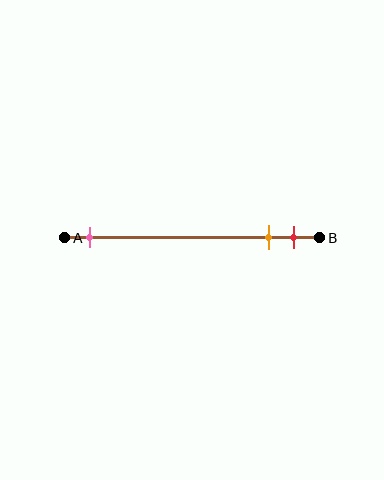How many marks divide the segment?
There are 3 marks dividing the segment.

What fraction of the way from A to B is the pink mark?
The pink mark is approximately 10% (0.1) of the way from A to B.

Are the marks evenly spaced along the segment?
No, the marks are not evenly spaced.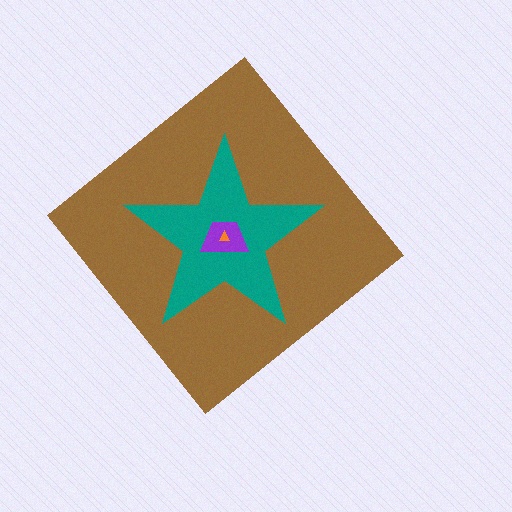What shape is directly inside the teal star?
The purple trapezoid.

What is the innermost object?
The orange triangle.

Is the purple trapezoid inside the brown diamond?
Yes.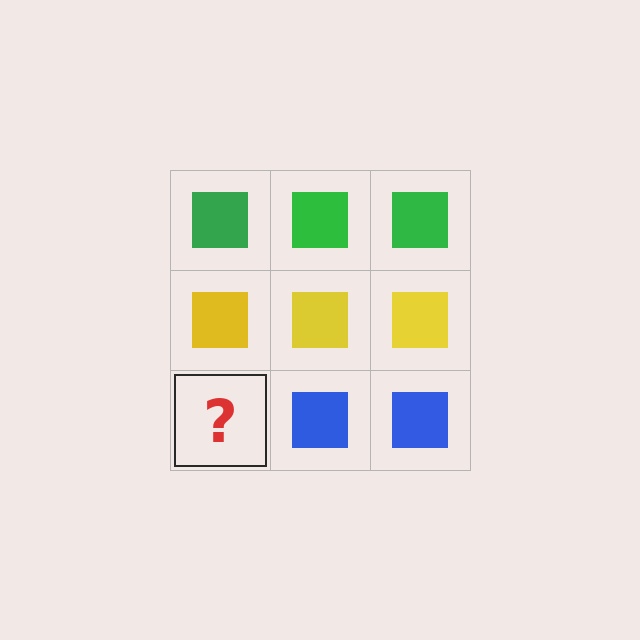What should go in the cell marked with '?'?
The missing cell should contain a blue square.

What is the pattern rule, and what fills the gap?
The rule is that each row has a consistent color. The gap should be filled with a blue square.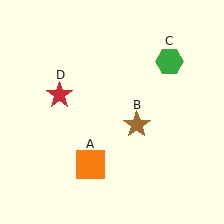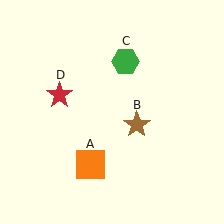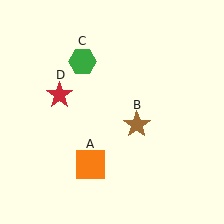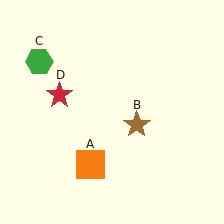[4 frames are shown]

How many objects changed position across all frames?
1 object changed position: green hexagon (object C).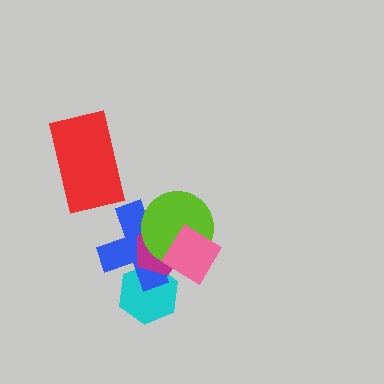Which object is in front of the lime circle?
The pink diamond is in front of the lime circle.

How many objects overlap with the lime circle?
3 objects overlap with the lime circle.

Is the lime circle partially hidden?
Yes, it is partially covered by another shape.